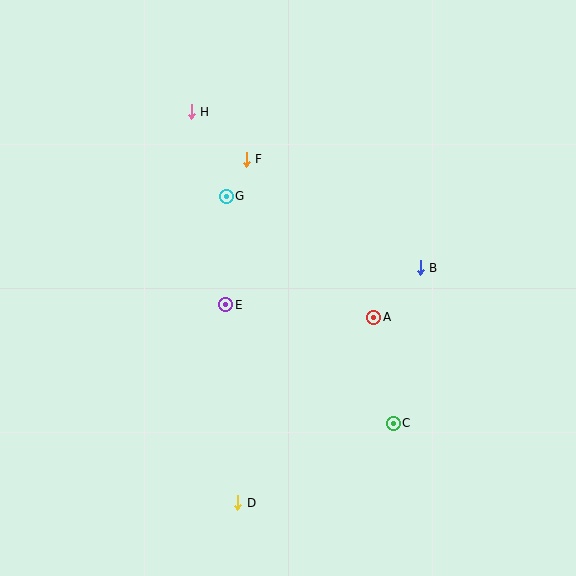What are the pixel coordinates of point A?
Point A is at (374, 317).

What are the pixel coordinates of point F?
Point F is at (246, 159).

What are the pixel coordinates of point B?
Point B is at (420, 268).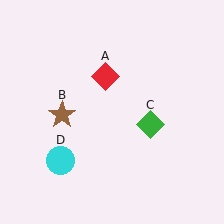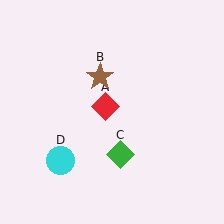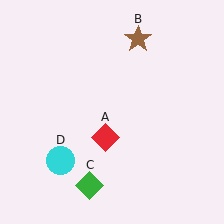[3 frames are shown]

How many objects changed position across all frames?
3 objects changed position: red diamond (object A), brown star (object B), green diamond (object C).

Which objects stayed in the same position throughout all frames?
Cyan circle (object D) remained stationary.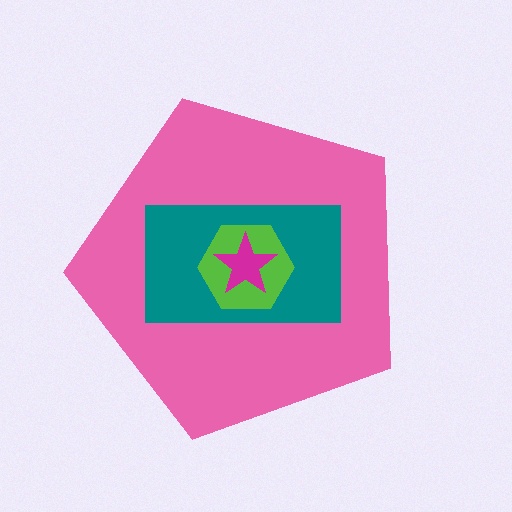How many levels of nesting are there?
4.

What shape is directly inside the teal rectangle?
The lime hexagon.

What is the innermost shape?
The magenta star.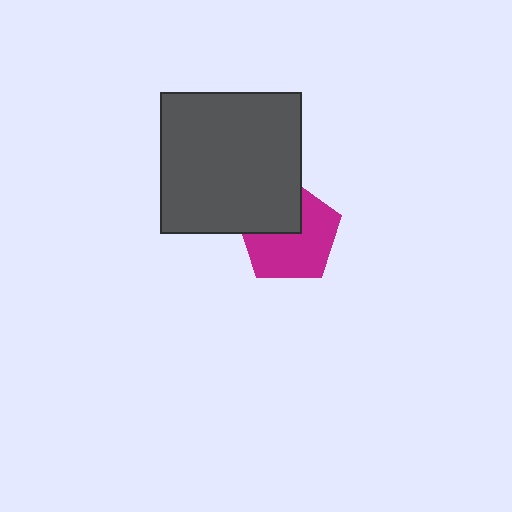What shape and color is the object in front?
The object in front is a dark gray square.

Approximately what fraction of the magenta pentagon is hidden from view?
Roughly 35% of the magenta pentagon is hidden behind the dark gray square.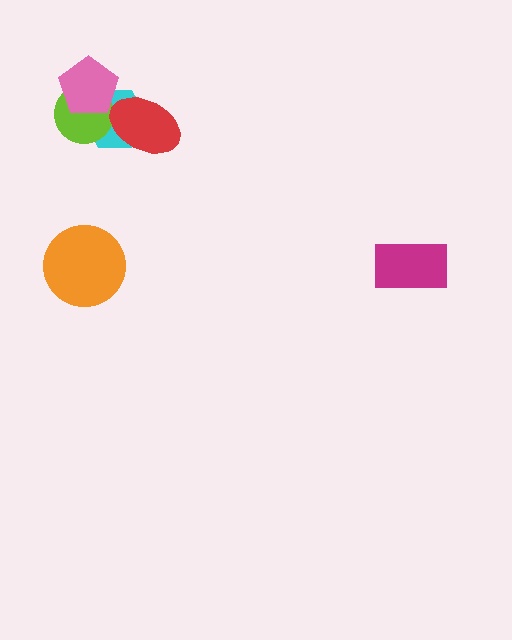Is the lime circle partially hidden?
Yes, it is partially covered by another shape.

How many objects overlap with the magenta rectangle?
0 objects overlap with the magenta rectangle.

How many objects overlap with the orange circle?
0 objects overlap with the orange circle.